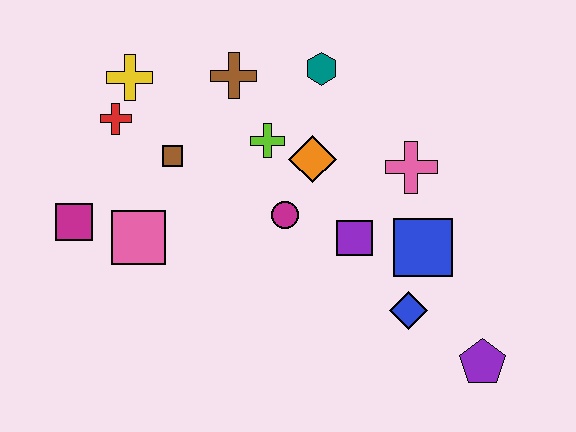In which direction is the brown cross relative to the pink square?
The brown cross is above the pink square.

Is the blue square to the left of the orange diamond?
No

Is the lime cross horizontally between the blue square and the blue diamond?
No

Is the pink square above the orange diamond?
No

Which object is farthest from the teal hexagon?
The purple pentagon is farthest from the teal hexagon.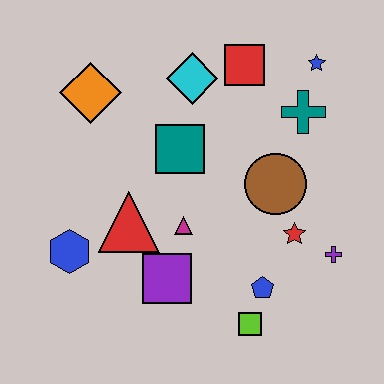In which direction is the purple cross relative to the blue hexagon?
The purple cross is to the right of the blue hexagon.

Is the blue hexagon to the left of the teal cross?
Yes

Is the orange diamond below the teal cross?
No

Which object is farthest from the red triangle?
The blue star is farthest from the red triangle.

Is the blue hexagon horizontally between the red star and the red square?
No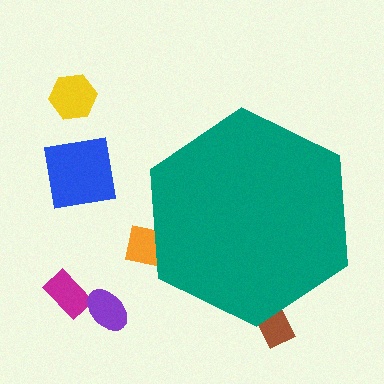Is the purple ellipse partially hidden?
No, the purple ellipse is fully visible.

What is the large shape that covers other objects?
A teal hexagon.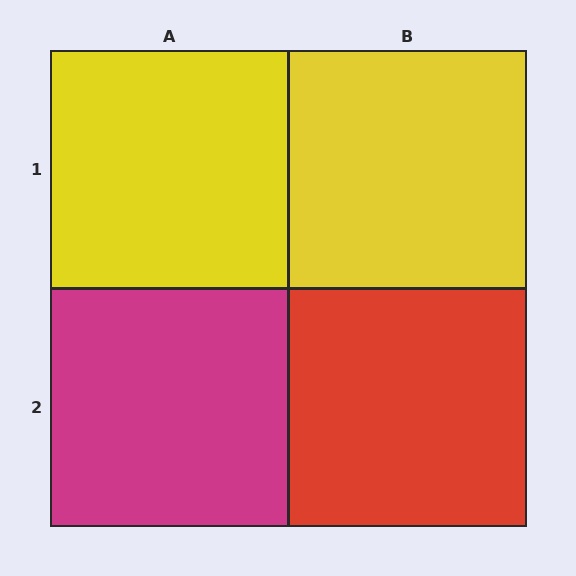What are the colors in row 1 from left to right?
Yellow, yellow.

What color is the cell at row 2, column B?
Red.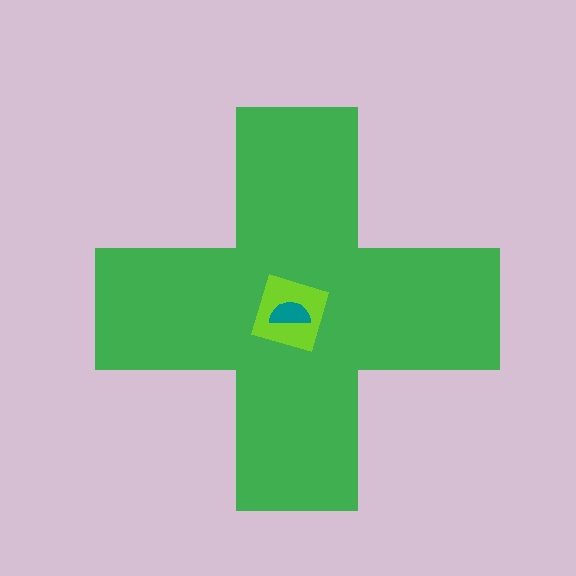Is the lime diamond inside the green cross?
Yes.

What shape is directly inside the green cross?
The lime diamond.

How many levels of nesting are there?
3.